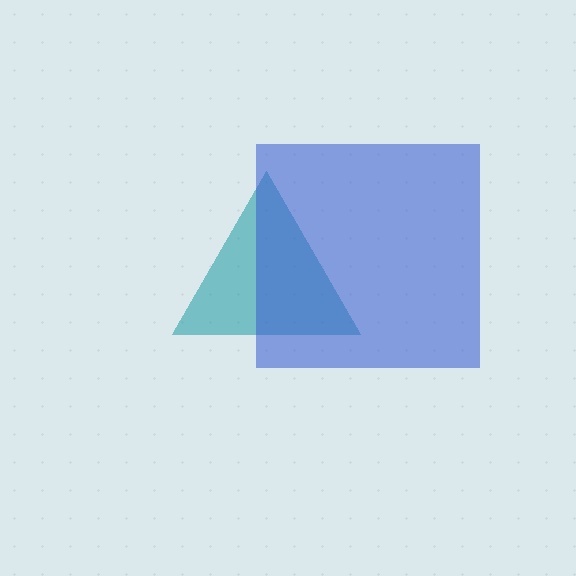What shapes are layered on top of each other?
The layered shapes are: a teal triangle, a blue square.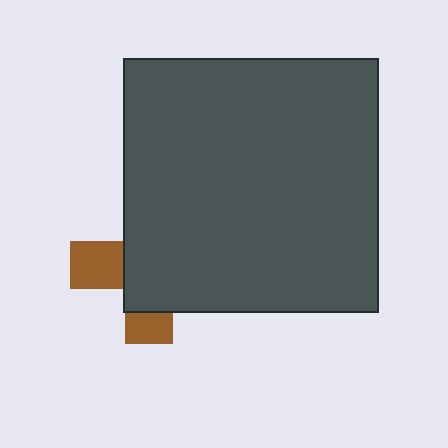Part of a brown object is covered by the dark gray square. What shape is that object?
It is a cross.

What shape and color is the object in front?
The object in front is a dark gray square.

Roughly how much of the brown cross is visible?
A small part of it is visible (roughly 31%).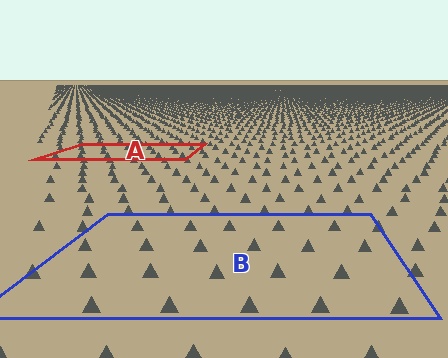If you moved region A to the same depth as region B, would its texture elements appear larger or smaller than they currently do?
They would appear larger. At a closer depth, the same texture elements are projected at a bigger on-screen size.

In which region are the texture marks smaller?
The texture marks are smaller in region A, because it is farther away.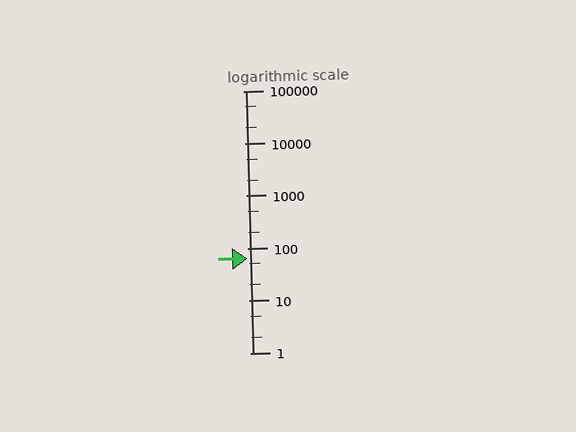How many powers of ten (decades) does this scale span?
The scale spans 5 decades, from 1 to 100000.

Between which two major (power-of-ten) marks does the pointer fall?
The pointer is between 10 and 100.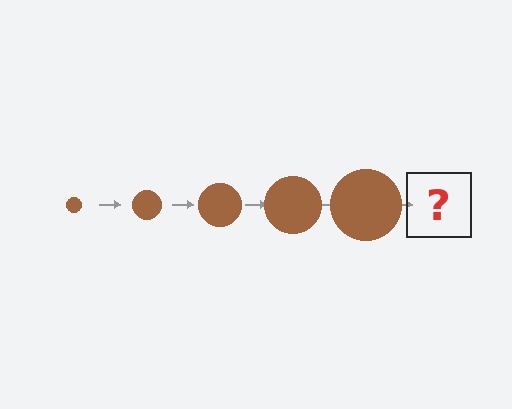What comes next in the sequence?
The next element should be a brown circle, larger than the previous one.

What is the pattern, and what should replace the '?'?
The pattern is that the circle gets progressively larger each step. The '?' should be a brown circle, larger than the previous one.